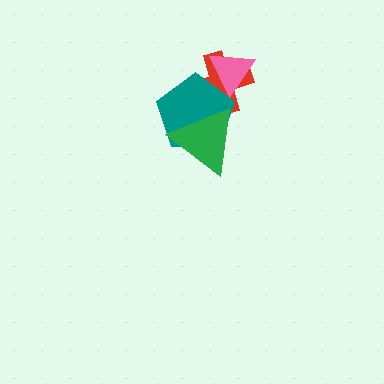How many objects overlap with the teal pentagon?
3 objects overlap with the teal pentagon.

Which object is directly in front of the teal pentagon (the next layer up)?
The pink triangle is directly in front of the teal pentagon.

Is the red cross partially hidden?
Yes, it is partially covered by another shape.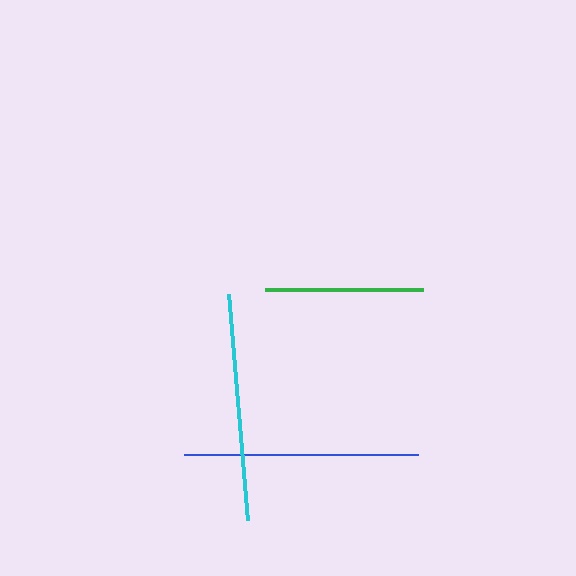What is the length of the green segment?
The green segment is approximately 158 pixels long.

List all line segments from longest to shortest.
From longest to shortest: blue, cyan, green.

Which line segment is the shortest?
The green line is the shortest at approximately 158 pixels.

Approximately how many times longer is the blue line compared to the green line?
The blue line is approximately 1.5 times the length of the green line.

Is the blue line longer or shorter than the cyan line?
The blue line is longer than the cyan line.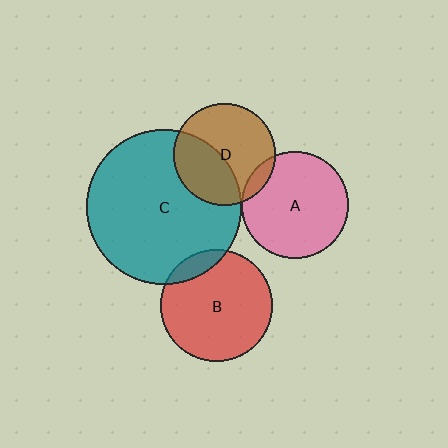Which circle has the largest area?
Circle C (teal).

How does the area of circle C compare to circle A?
Approximately 2.1 times.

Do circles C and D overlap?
Yes.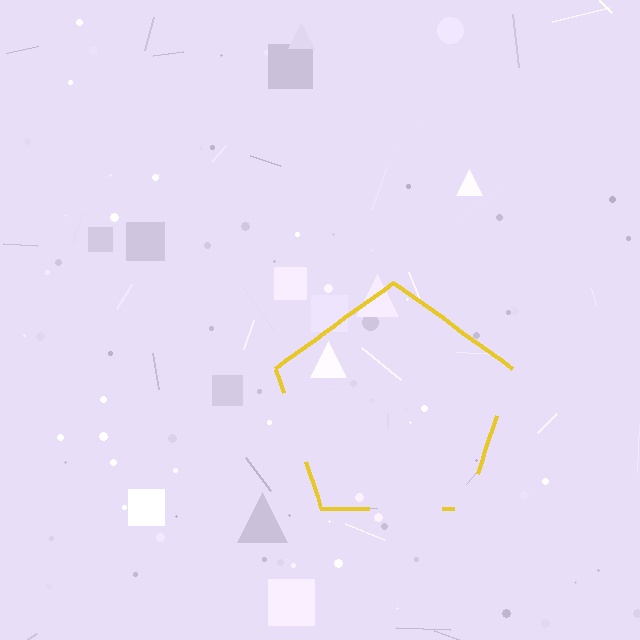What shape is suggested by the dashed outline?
The dashed outline suggests a pentagon.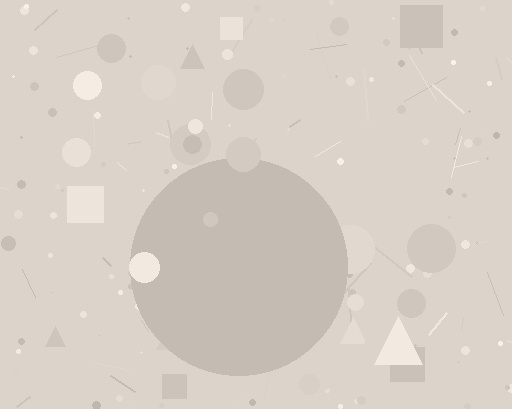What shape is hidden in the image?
A circle is hidden in the image.